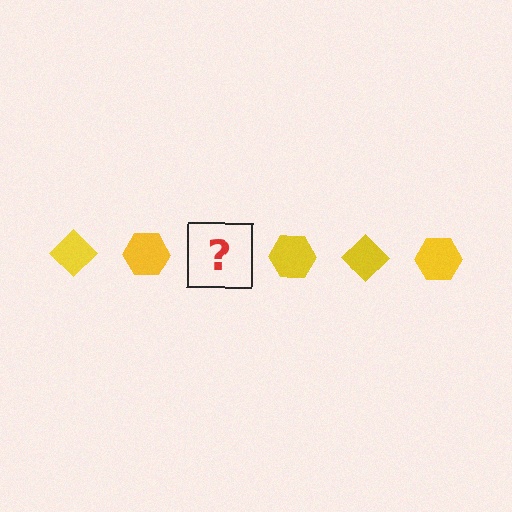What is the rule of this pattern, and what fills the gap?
The rule is that the pattern cycles through diamond, hexagon shapes in yellow. The gap should be filled with a yellow diamond.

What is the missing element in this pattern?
The missing element is a yellow diamond.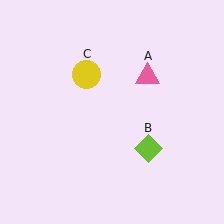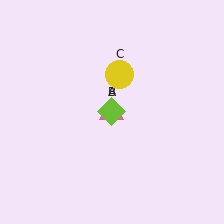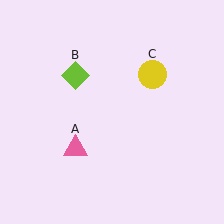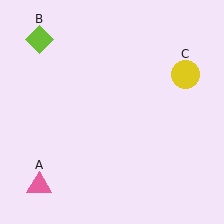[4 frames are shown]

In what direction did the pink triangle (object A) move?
The pink triangle (object A) moved down and to the left.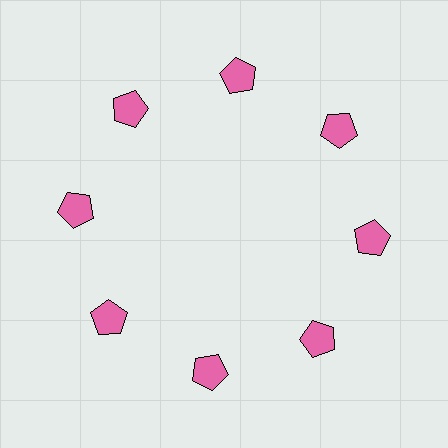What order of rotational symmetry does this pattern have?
This pattern has 8-fold rotational symmetry.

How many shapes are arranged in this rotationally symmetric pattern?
There are 8 shapes, arranged in 8 groups of 1.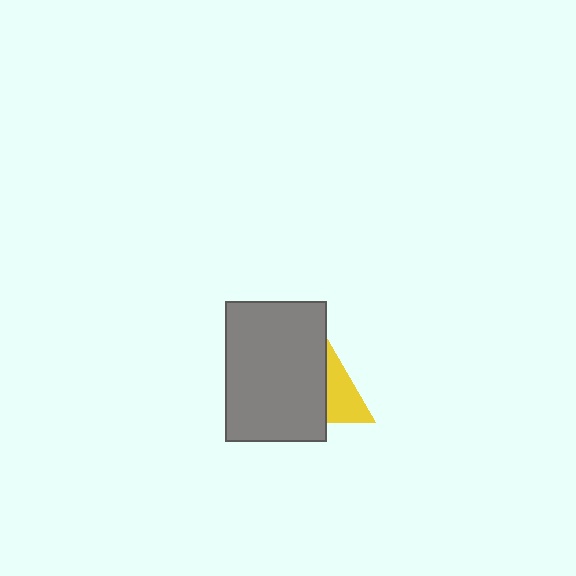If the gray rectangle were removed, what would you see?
You would see the complete yellow triangle.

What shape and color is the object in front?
The object in front is a gray rectangle.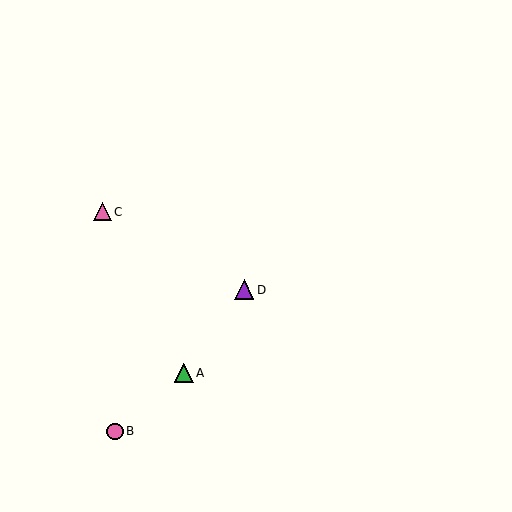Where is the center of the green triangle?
The center of the green triangle is at (184, 373).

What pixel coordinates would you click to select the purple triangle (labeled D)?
Click at (244, 290) to select the purple triangle D.